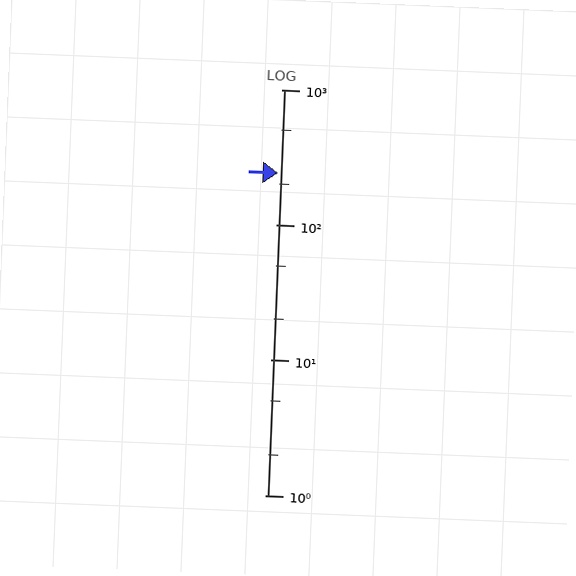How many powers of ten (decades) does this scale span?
The scale spans 3 decades, from 1 to 1000.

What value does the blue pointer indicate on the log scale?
The pointer indicates approximately 240.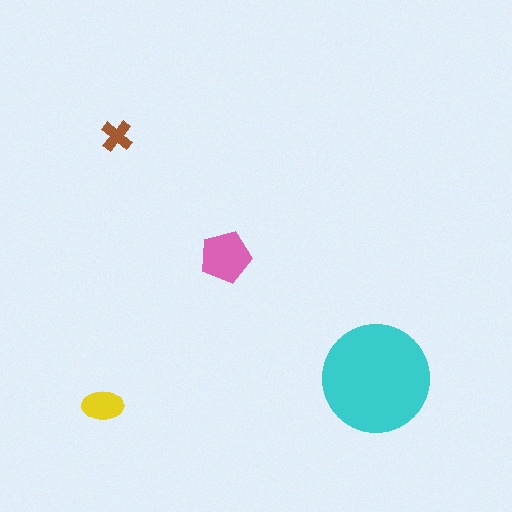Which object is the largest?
The cyan circle.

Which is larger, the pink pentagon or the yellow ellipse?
The pink pentagon.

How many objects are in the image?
There are 4 objects in the image.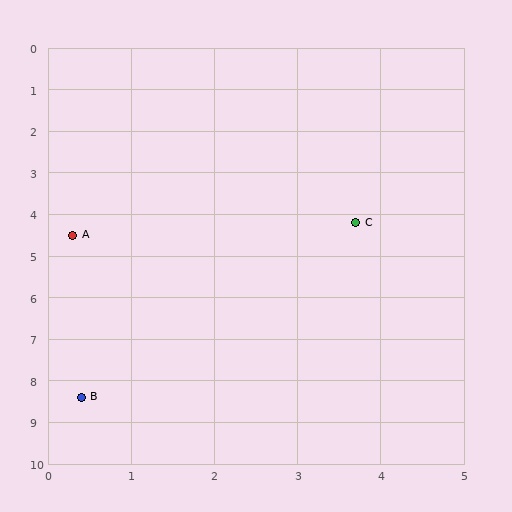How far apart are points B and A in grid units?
Points B and A are about 3.9 grid units apart.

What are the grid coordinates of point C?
Point C is at approximately (3.7, 4.2).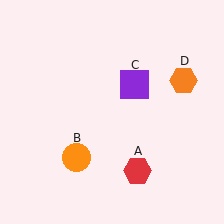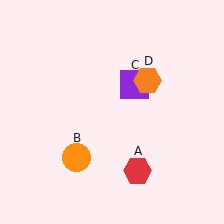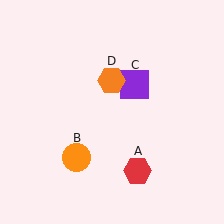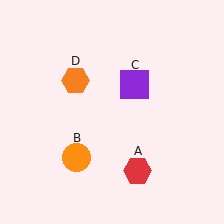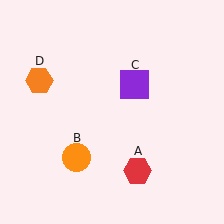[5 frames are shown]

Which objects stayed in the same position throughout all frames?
Red hexagon (object A) and orange circle (object B) and purple square (object C) remained stationary.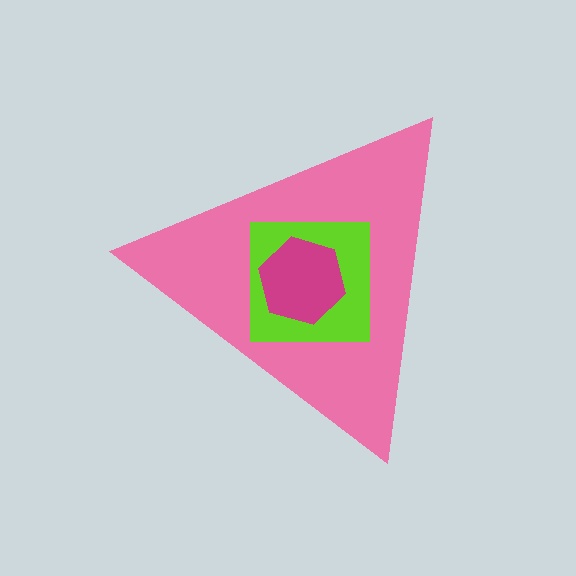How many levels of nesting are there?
3.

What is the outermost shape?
The pink triangle.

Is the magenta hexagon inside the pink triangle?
Yes.